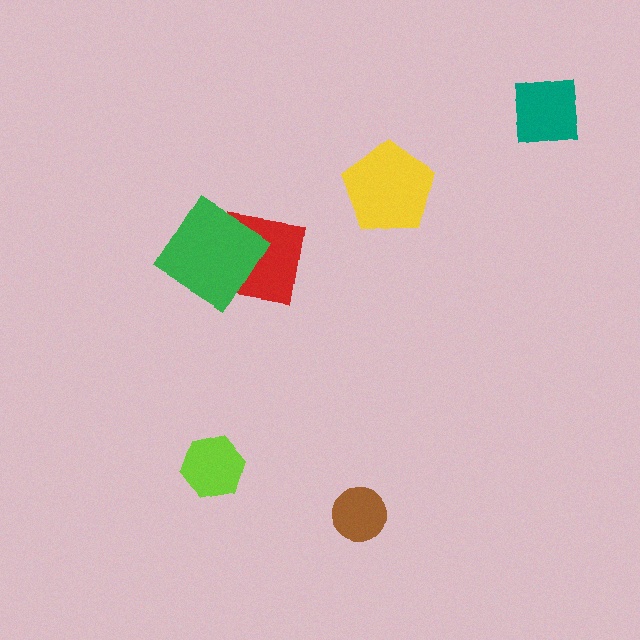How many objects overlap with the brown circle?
0 objects overlap with the brown circle.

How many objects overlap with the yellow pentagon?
0 objects overlap with the yellow pentagon.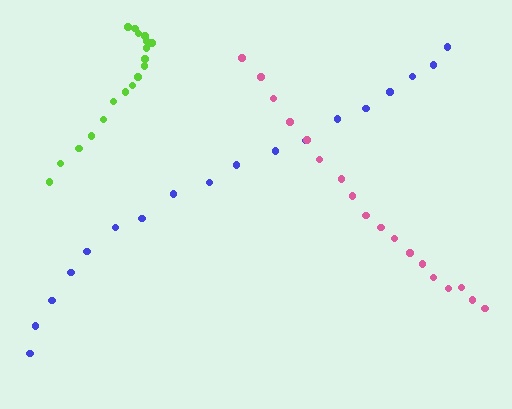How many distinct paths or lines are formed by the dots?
There are 3 distinct paths.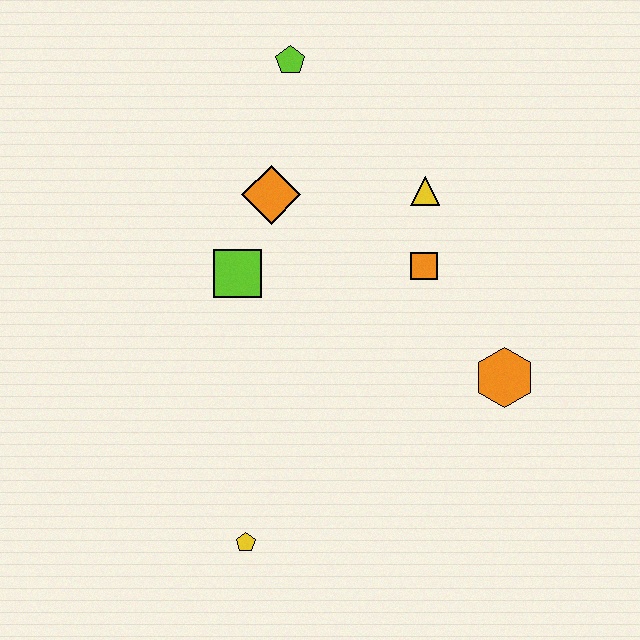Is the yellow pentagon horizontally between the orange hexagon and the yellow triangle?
No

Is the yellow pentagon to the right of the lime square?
Yes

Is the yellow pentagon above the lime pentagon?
No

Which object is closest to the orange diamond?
The lime square is closest to the orange diamond.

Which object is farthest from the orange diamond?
The yellow pentagon is farthest from the orange diamond.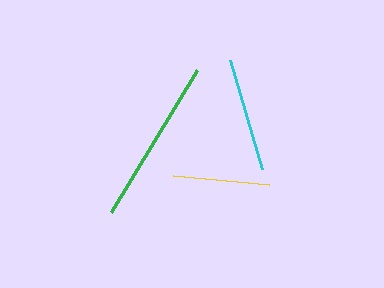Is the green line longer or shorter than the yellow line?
The green line is longer than the yellow line.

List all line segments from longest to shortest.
From longest to shortest: green, cyan, yellow.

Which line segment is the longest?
The green line is the longest at approximately 166 pixels.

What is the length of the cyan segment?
The cyan segment is approximately 114 pixels long.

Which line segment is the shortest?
The yellow line is the shortest at approximately 96 pixels.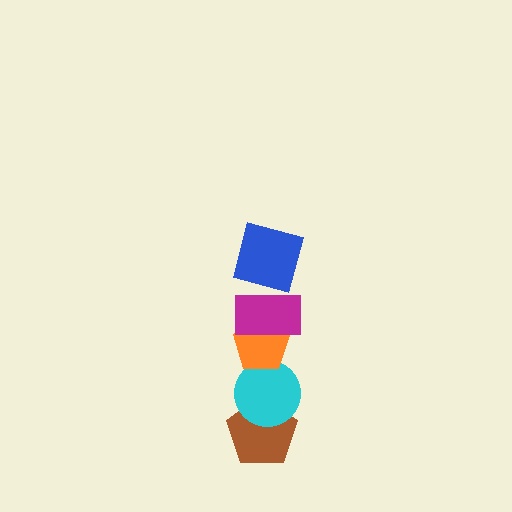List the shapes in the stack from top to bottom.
From top to bottom: the blue square, the magenta rectangle, the orange pentagon, the cyan circle, the brown pentagon.